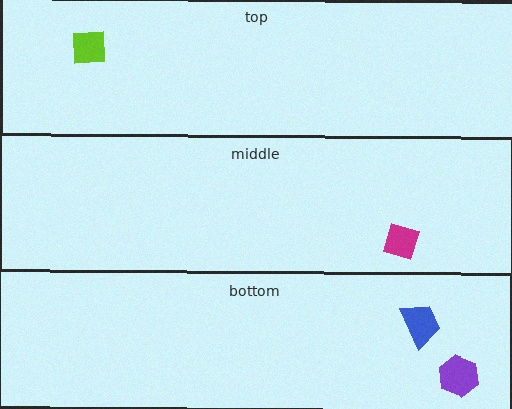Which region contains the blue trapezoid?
The bottom region.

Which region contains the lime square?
The top region.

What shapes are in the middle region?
The magenta square.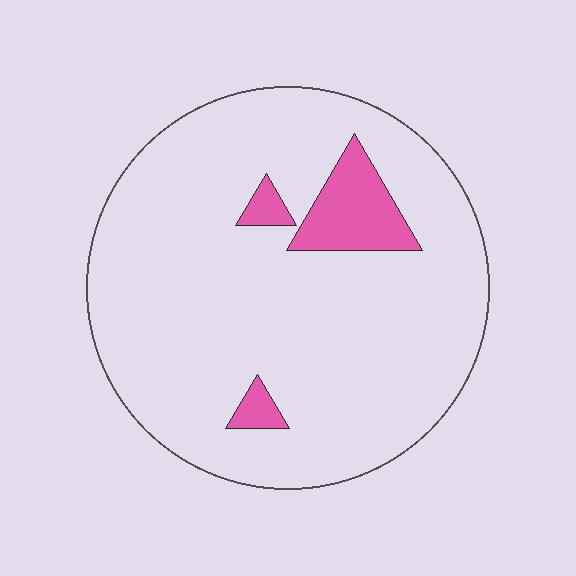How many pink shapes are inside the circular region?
3.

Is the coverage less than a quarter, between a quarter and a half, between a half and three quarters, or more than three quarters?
Less than a quarter.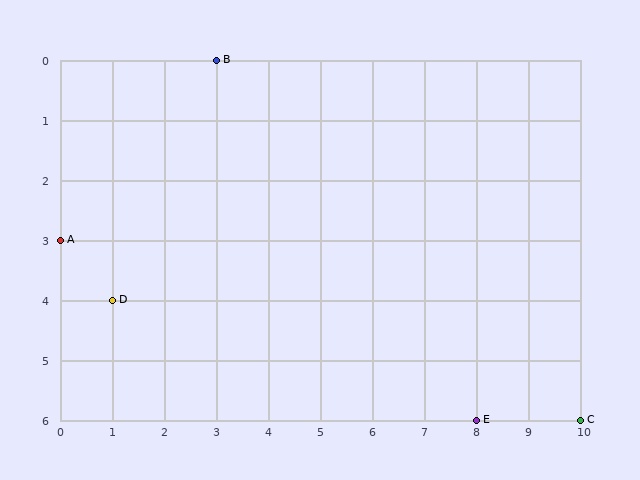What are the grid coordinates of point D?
Point D is at grid coordinates (1, 4).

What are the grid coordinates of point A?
Point A is at grid coordinates (0, 3).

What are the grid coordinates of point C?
Point C is at grid coordinates (10, 6).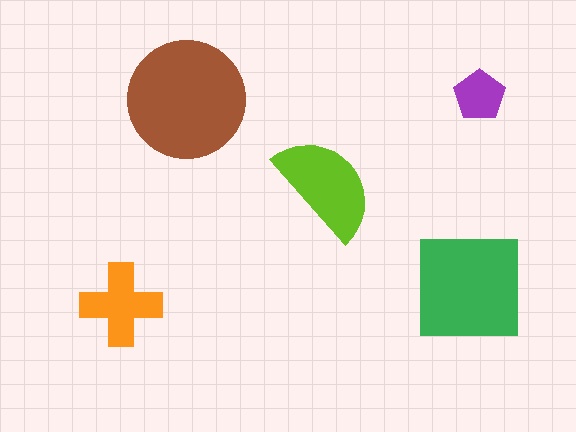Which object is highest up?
The purple pentagon is topmost.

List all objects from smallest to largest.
The purple pentagon, the orange cross, the lime semicircle, the green square, the brown circle.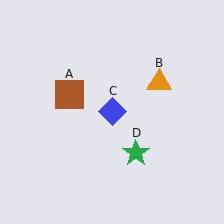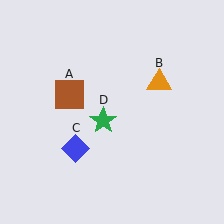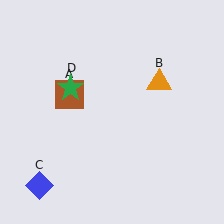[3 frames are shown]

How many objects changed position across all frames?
2 objects changed position: blue diamond (object C), green star (object D).